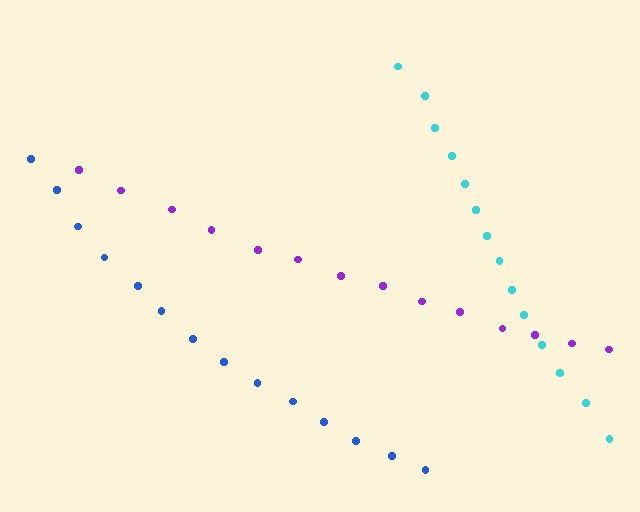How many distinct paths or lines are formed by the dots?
There are 3 distinct paths.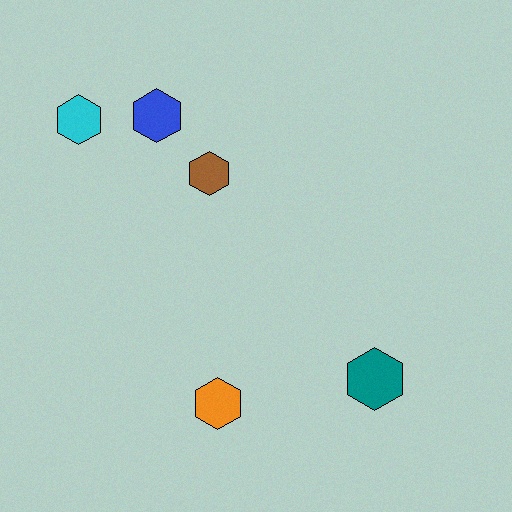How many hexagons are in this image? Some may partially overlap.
There are 5 hexagons.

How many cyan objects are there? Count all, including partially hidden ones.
There is 1 cyan object.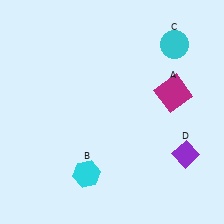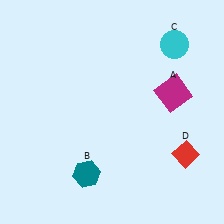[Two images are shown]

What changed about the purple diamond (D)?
In Image 1, D is purple. In Image 2, it changed to red.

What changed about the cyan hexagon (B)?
In Image 1, B is cyan. In Image 2, it changed to teal.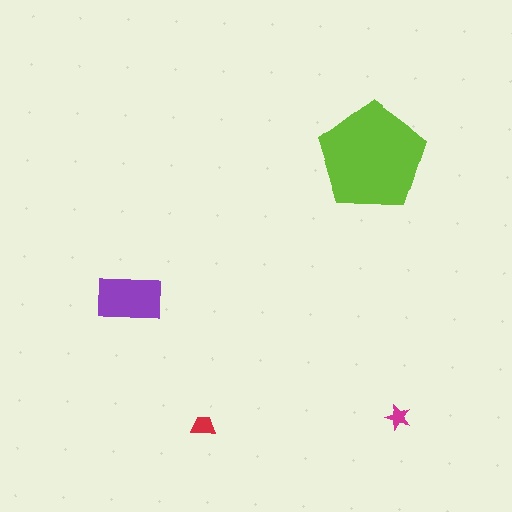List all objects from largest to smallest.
The lime pentagon, the purple rectangle, the red trapezoid, the magenta star.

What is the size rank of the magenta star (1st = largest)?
4th.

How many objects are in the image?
There are 4 objects in the image.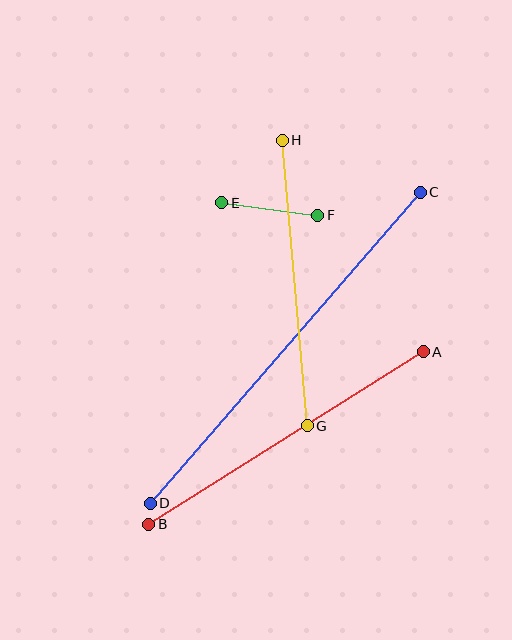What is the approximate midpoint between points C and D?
The midpoint is at approximately (285, 348) pixels.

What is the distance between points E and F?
The distance is approximately 97 pixels.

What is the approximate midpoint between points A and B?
The midpoint is at approximately (286, 438) pixels.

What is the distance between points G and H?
The distance is approximately 286 pixels.